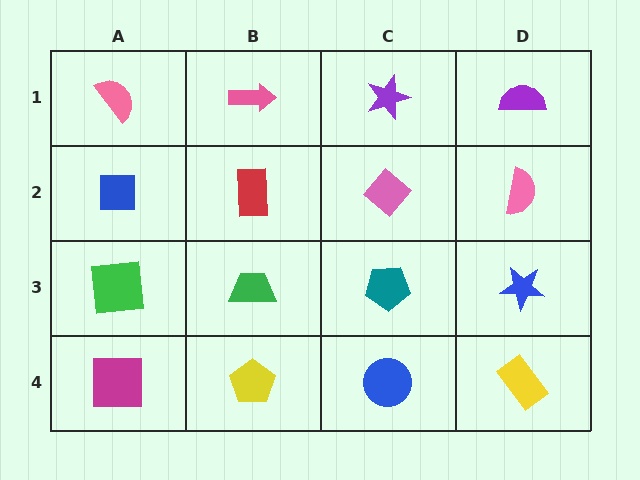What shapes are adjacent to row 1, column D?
A pink semicircle (row 2, column D), a purple star (row 1, column C).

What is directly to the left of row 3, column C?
A green trapezoid.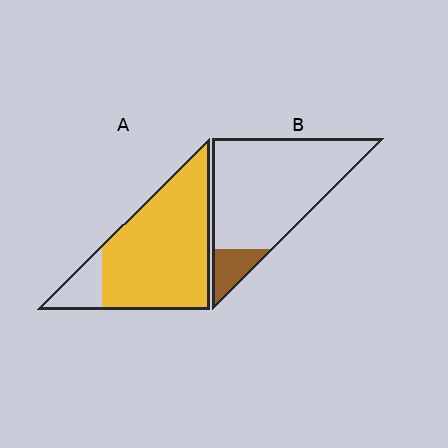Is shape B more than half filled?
No.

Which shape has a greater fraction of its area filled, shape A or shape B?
Shape A.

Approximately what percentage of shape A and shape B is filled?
A is approximately 85% and B is approximately 15%.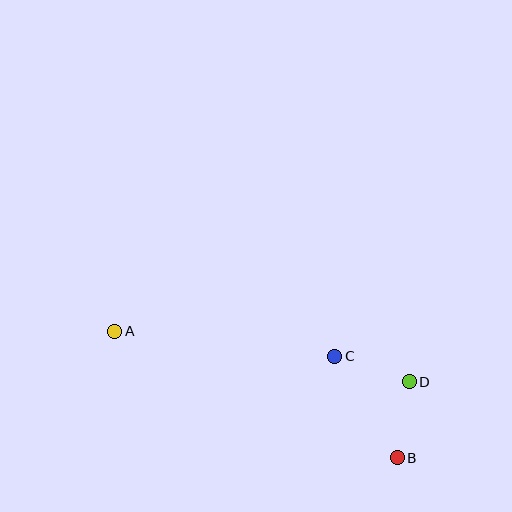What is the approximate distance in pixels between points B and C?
The distance between B and C is approximately 119 pixels.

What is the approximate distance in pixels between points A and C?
The distance between A and C is approximately 222 pixels.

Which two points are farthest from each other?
Points A and B are farthest from each other.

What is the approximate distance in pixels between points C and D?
The distance between C and D is approximately 79 pixels.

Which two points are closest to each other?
Points B and D are closest to each other.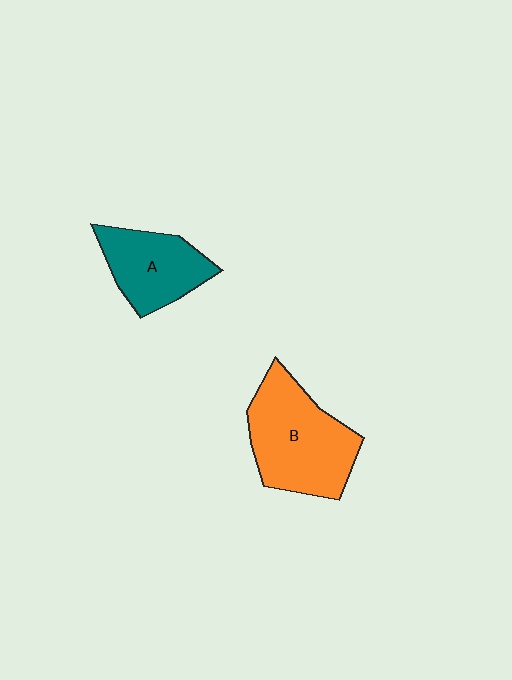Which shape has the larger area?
Shape B (orange).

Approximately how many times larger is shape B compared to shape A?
Approximately 1.5 times.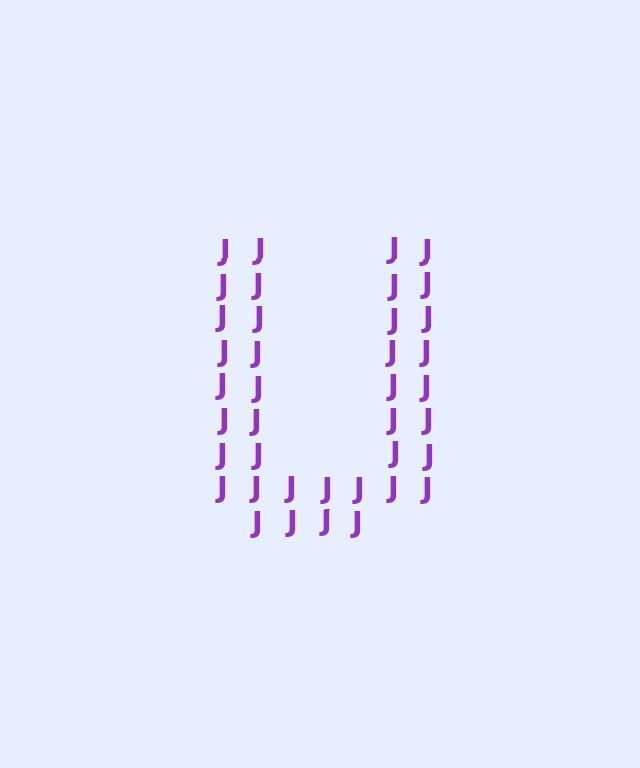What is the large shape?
The large shape is the letter U.